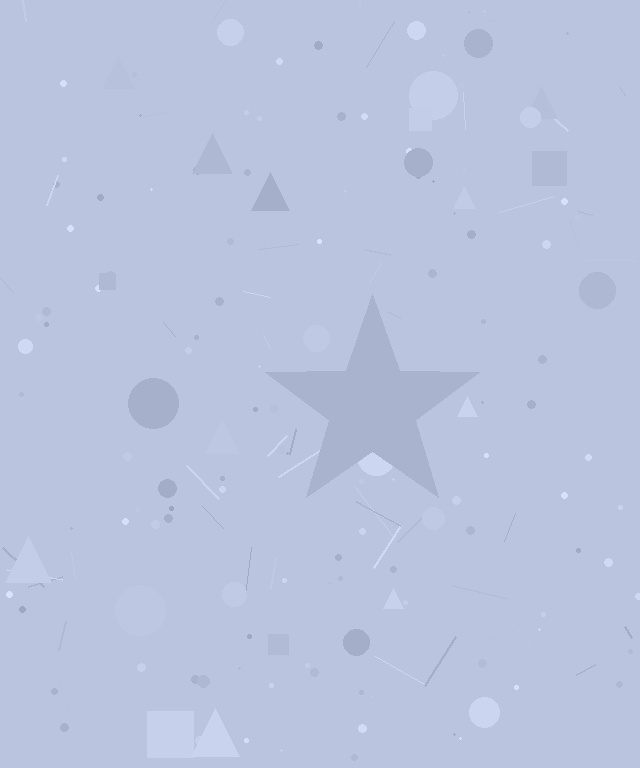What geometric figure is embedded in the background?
A star is embedded in the background.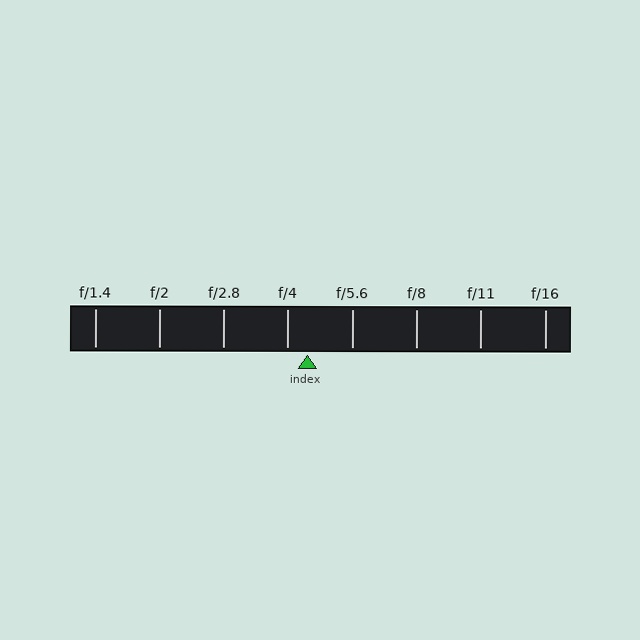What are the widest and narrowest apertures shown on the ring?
The widest aperture shown is f/1.4 and the narrowest is f/16.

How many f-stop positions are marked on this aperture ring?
There are 8 f-stop positions marked.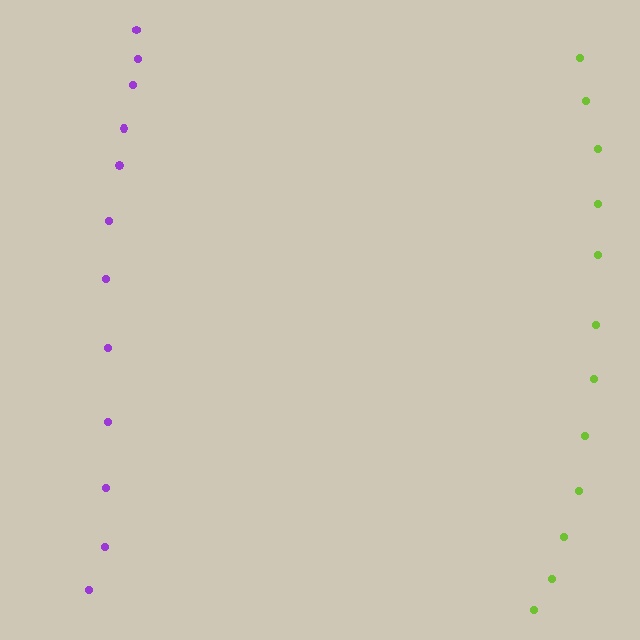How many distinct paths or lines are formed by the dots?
There are 2 distinct paths.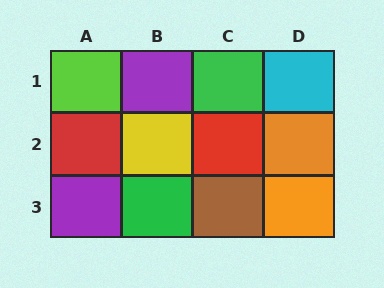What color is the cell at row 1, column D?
Cyan.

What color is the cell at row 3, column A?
Purple.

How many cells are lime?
1 cell is lime.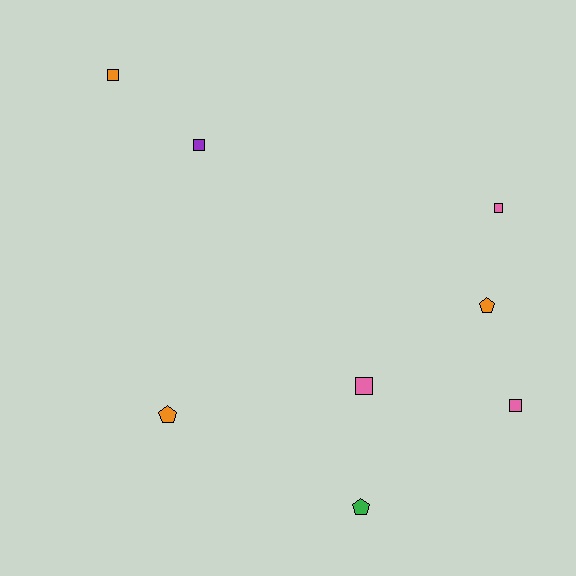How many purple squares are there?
There is 1 purple square.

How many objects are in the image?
There are 8 objects.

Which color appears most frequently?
Orange, with 3 objects.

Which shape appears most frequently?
Square, with 5 objects.